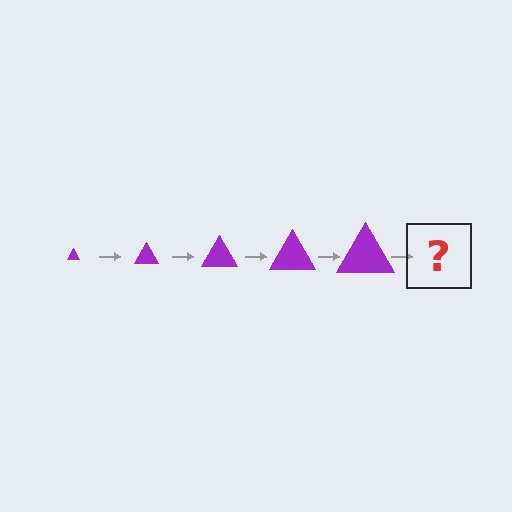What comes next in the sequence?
The next element should be a purple triangle, larger than the previous one.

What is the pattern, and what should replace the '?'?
The pattern is that the triangle gets progressively larger each step. The '?' should be a purple triangle, larger than the previous one.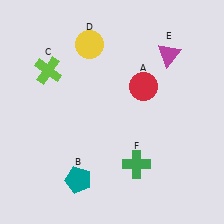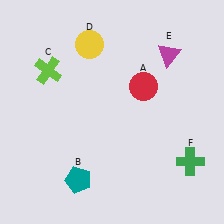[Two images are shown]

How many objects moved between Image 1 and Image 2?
1 object moved between the two images.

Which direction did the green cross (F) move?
The green cross (F) moved right.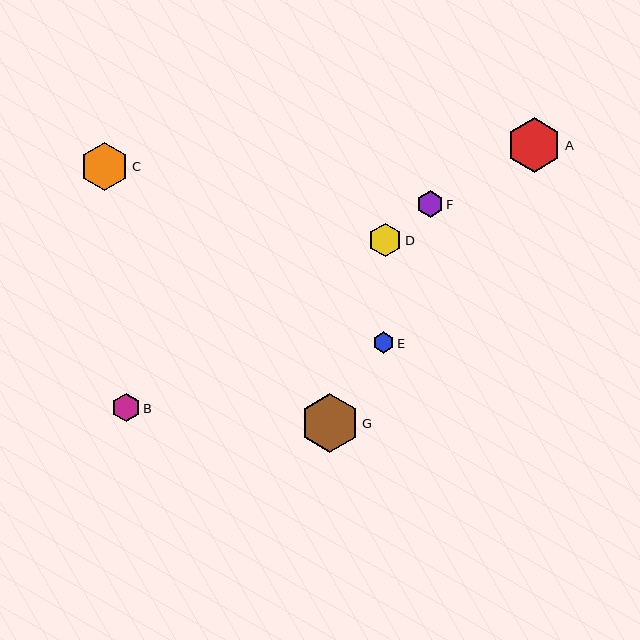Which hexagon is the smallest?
Hexagon E is the smallest with a size of approximately 21 pixels.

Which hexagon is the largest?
Hexagon G is the largest with a size of approximately 59 pixels.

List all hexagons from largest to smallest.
From largest to smallest: G, A, C, D, B, F, E.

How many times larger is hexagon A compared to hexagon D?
Hexagon A is approximately 1.6 times the size of hexagon D.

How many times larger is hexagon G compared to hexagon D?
Hexagon G is approximately 1.8 times the size of hexagon D.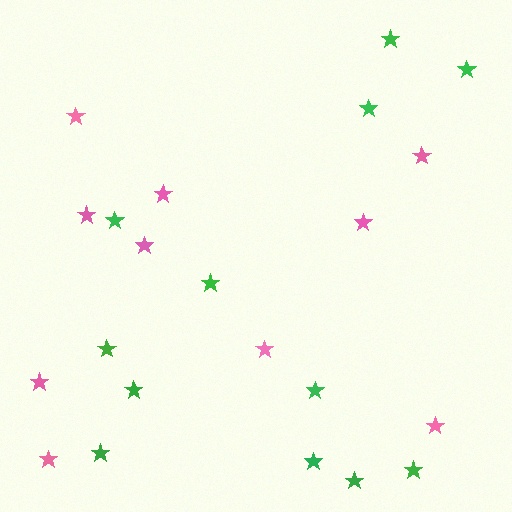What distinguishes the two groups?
There are 2 groups: one group of pink stars (10) and one group of green stars (12).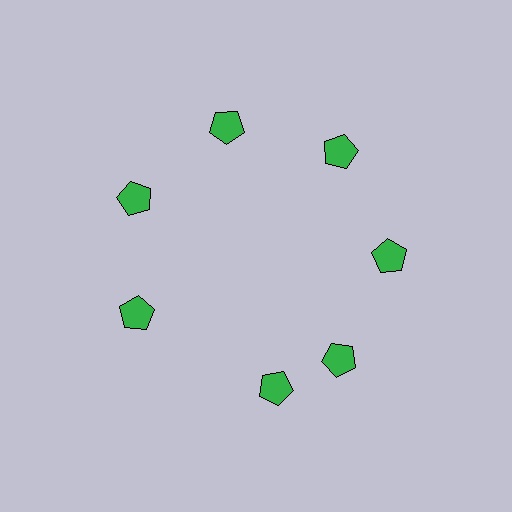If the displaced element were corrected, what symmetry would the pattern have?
It would have 7-fold rotational symmetry — the pattern would map onto itself every 51 degrees.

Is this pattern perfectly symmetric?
No. The 7 green pentagons are arranged in a ring, but one element near the 6 o'clock position is rotated out of alignment along the ring, breaking the 7-fold rotational symmetry.